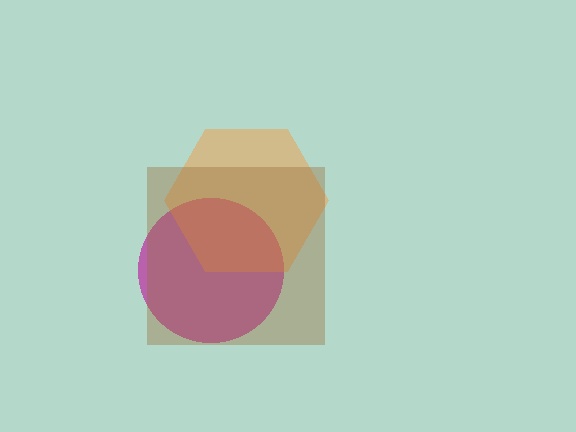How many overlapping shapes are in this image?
There are 3 overlapping shapes in the image.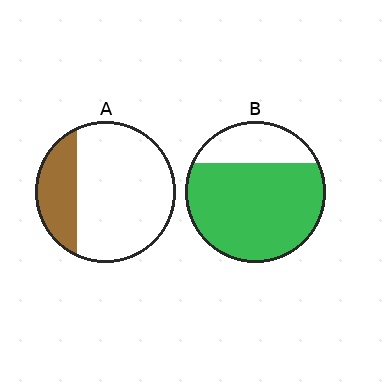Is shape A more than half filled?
No.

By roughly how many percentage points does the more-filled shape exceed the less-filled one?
By roughly 50 percentage points (B over A).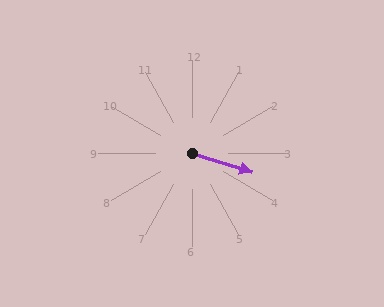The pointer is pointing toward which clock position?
Roughly 4 o'clock.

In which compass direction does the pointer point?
East.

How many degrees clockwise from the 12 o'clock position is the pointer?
Approximately 107 degrees.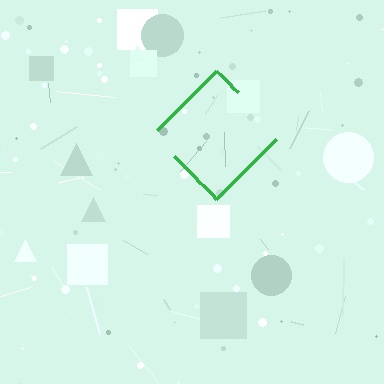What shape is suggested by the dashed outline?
The dashed outline suggests a diamond.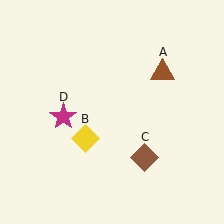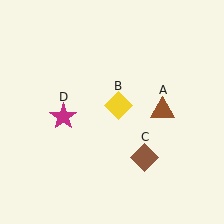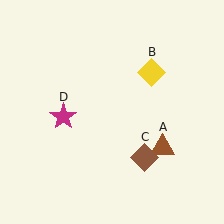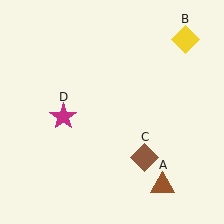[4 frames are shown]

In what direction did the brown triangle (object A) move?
The brown triangle (object A) moved down.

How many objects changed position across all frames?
2 objects changed position: brown triangle (object A), yellow diamond (object B).